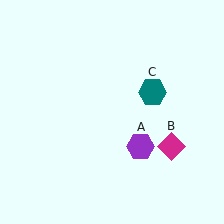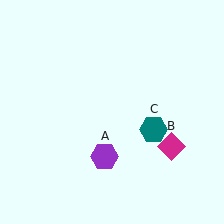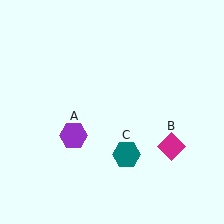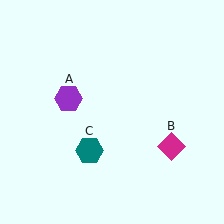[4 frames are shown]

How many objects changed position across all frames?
2 objects changed position: purple hexagon (object A), teal hexagon (object C).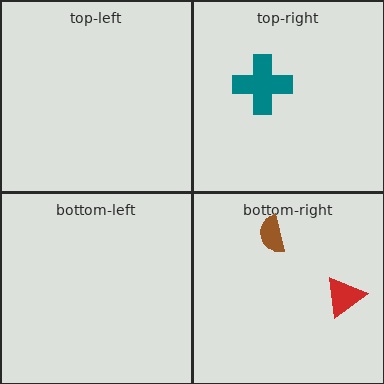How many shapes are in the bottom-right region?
2.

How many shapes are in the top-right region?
1.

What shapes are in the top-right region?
The teal cross.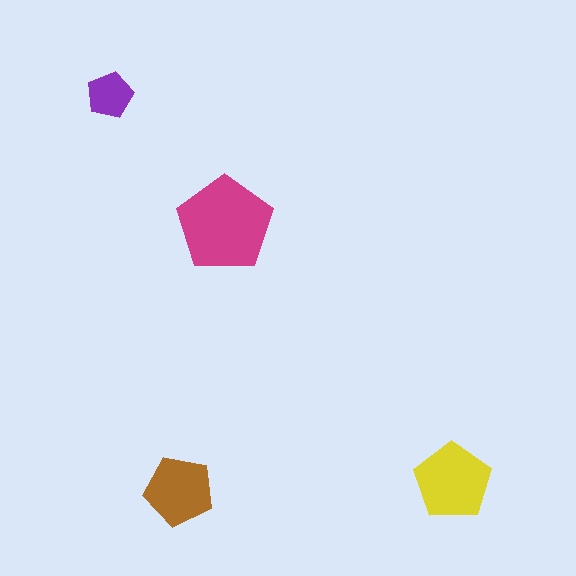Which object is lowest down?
The brown pentagon is bottommost.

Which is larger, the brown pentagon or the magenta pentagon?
The magenta one.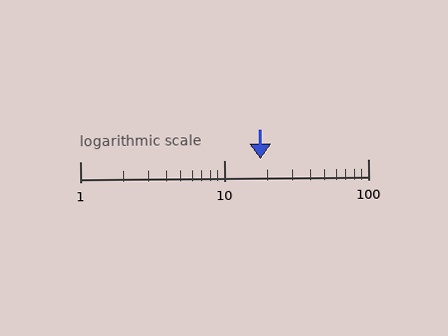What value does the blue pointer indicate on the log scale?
The pointer indicates approximately 18.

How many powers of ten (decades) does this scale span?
The scale spans 2 decades, from 1 to 100.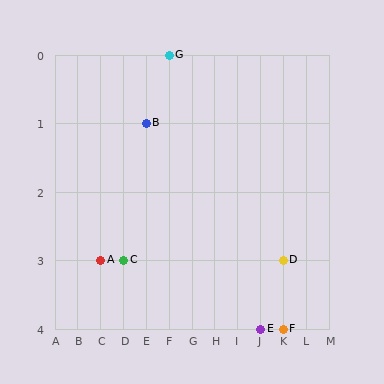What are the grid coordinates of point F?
Point F is at grid coordinates (K, 4).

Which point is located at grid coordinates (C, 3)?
Point A is at (C, 3).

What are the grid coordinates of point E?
Point E is at grid coordinates (J, 4).